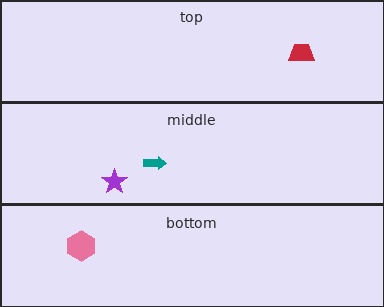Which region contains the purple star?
The middle region.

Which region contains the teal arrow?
The middle region.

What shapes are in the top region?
The red trapezoid.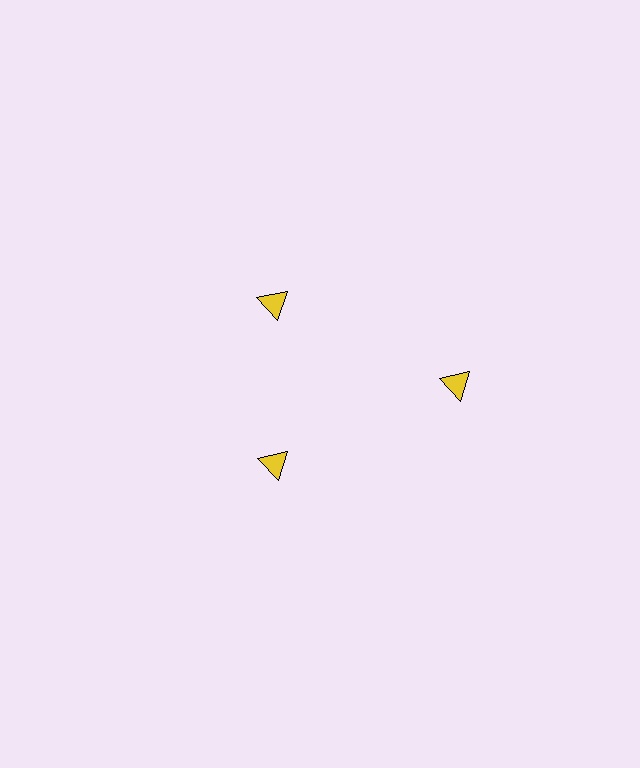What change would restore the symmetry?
The symmetry would be restored by moving it inward, back onto the ring so that all 3 triangles sit at equal angles and equal distance from the center.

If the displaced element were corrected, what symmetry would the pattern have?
It would have 3-fold rotational symmetry — the pattern would map onto itself every 120 degrees.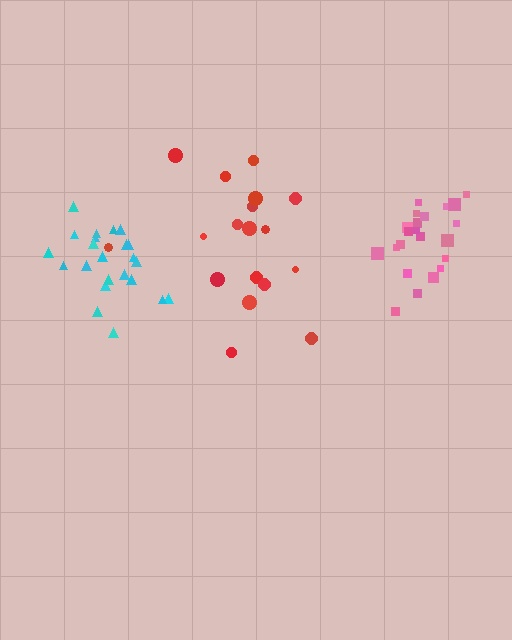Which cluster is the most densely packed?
Pink.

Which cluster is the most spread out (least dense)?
Red.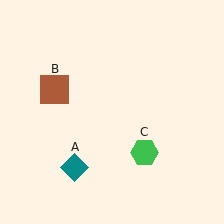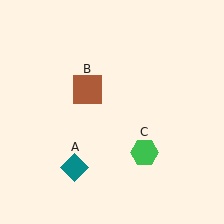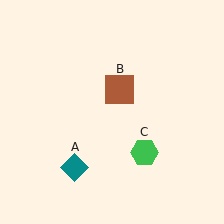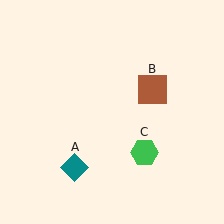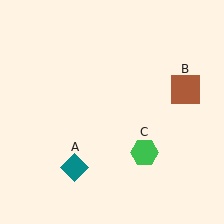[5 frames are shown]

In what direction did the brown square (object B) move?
The brown square (object B) moved right.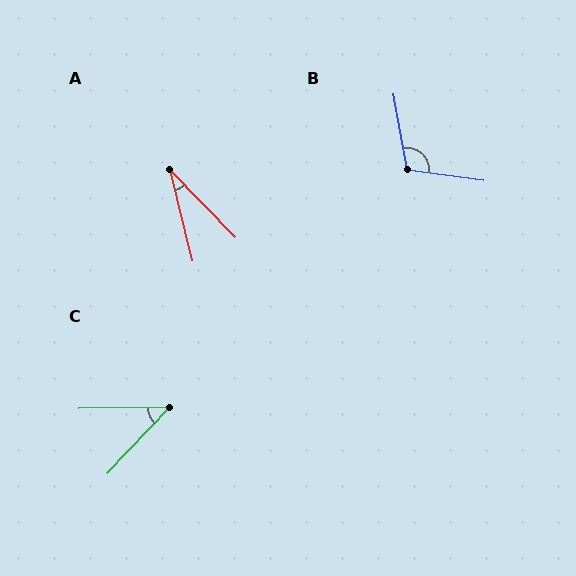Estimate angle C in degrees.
Approximately 46 degrees.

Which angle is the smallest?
A, at approximately 30 degrees.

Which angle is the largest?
B, at approximately 108 degrees.